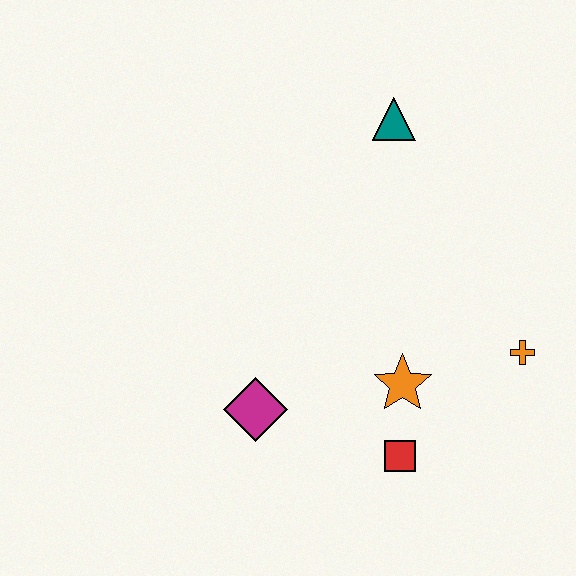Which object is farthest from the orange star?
The teal triangle is farthest from the orange star.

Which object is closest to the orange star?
The red square is closest to the orange star.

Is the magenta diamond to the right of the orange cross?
No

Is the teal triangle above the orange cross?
Yes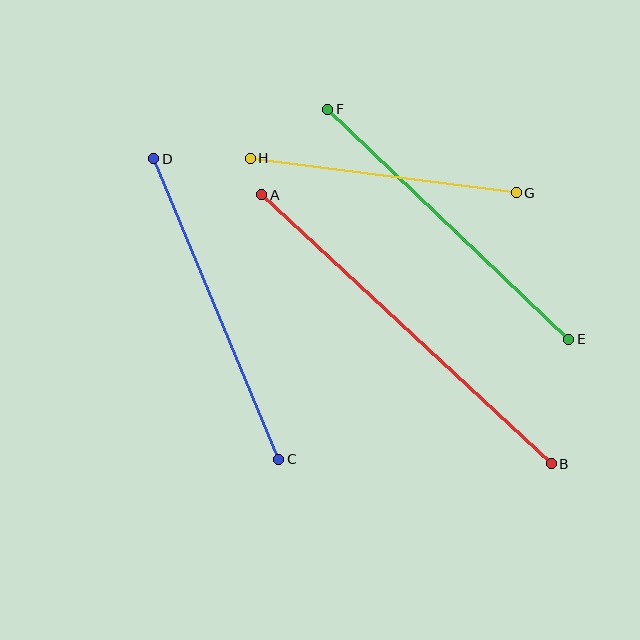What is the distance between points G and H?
The distance is approximately 268 pixels.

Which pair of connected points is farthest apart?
Points A and B are farthest apart.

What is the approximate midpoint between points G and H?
The midpoint is at approximately (383, 176) pixels.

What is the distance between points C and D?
The distance is approximately 326 pixels.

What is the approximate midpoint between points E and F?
The midpoint is at approximately (448, 224) pixels.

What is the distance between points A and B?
The distance is approximately 395 pixels.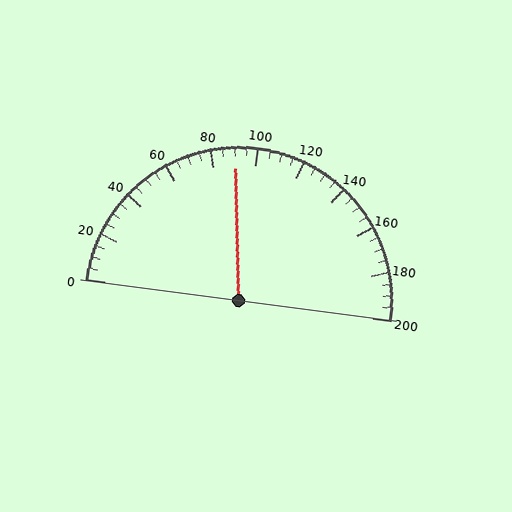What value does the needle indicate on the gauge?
The needle indicates approximately 90.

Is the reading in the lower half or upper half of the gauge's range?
The reading is in the lower half of the range (0 to 200).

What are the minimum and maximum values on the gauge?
The gauge ranges from 0 to 200.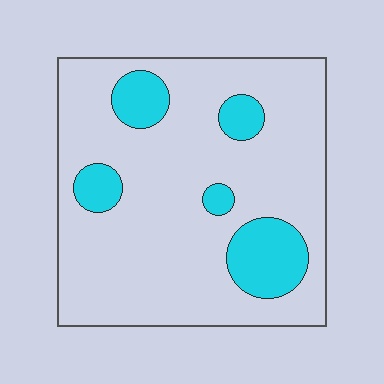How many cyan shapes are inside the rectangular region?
5.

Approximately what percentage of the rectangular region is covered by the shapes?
Approximately 15%.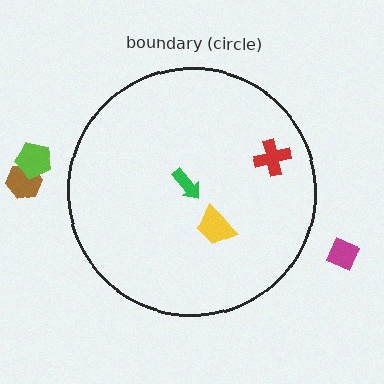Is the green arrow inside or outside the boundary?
Inside.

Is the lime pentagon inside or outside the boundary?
Outside.